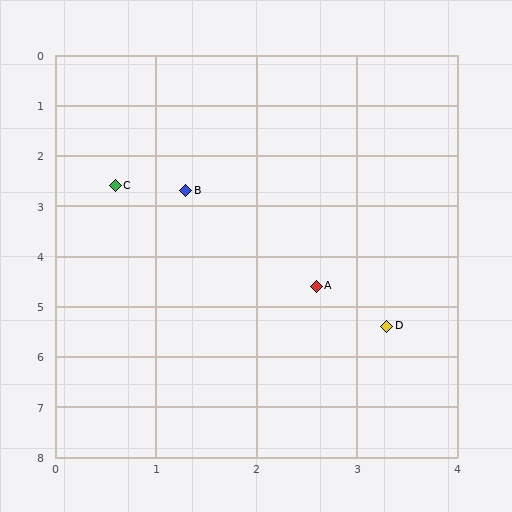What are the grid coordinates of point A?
Point A is at approximately (2.6, 4.6).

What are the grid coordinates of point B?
Point B is at approximately (1.3, 2.7).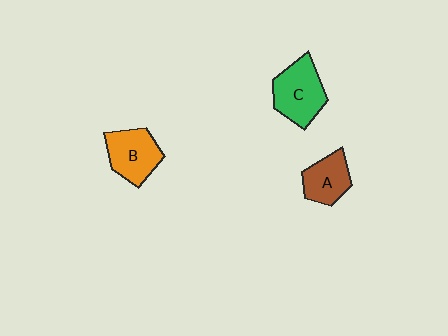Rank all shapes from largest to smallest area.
From largest to smallest: C (green), B (orange), A (brown).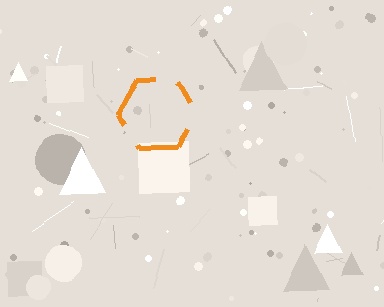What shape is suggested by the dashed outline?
The dashed outline suggests a hexagon.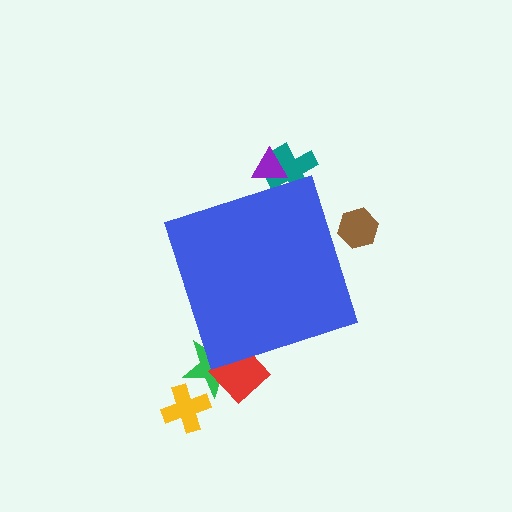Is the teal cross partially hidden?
Yes, the teal cross is partially hidden behind the blue diamond.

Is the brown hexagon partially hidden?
Yes, the brown hexagon is partially hidden behind the blue diamond.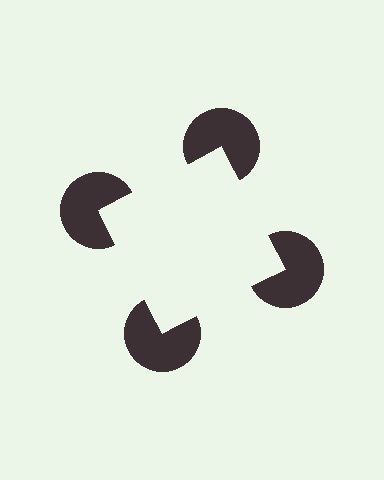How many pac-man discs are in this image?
There are 4 — one at each vertex of the illusory square.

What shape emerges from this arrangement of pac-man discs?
An illusory square — its edges are inferred from the aligned wedge cuts in the pac-man discs, not physically drawn.